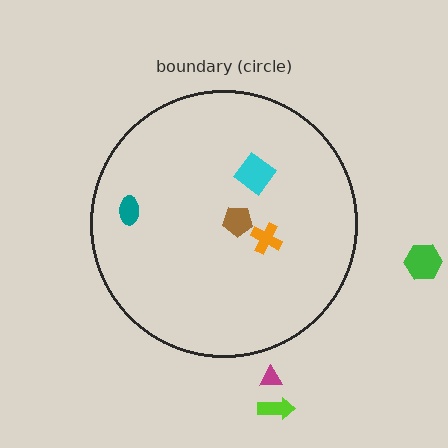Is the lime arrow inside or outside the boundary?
Outside.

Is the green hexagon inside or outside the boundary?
Outside.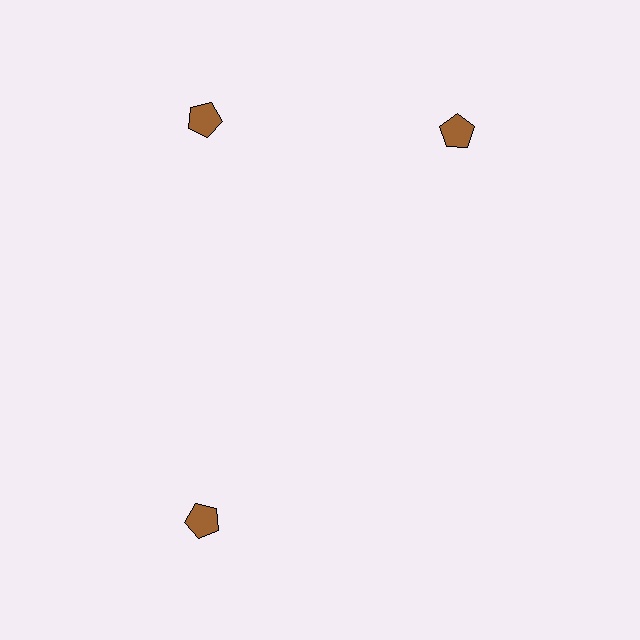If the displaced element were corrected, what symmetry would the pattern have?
It would have 3-fold rotational symmetry — the pattern would map onto itself every 120 degrees.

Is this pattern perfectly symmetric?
No. The 3 brown pentagons are arranged in a ring, but one element near the 3 o'clock position is rotated out of alignment along the ring, breaking the 3-fold rotational symmetry.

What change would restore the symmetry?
The symmetry would be restored by rotating it back into even spacing with its neighbors so that all 3 pentagons sit at equal angles and equal distance from the center.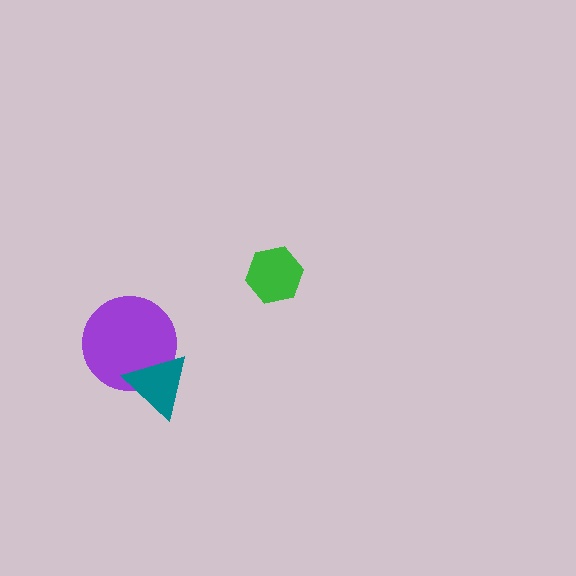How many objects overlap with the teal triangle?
1 object overlaps with the teal triangle.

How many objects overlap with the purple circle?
1 object overlaps with the purple circle.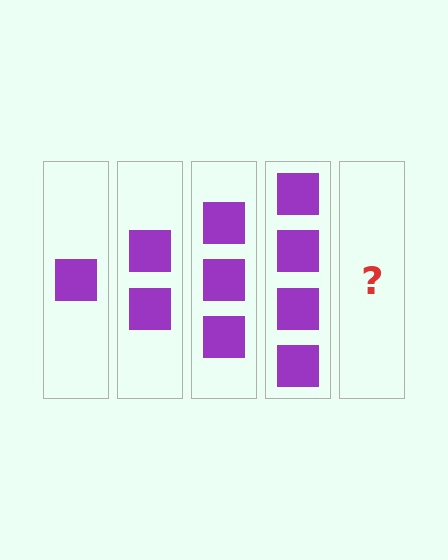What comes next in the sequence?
The next element should be 5 squares.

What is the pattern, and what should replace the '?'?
The pattern is that each step adds one more square. The '?' should be 5 squares.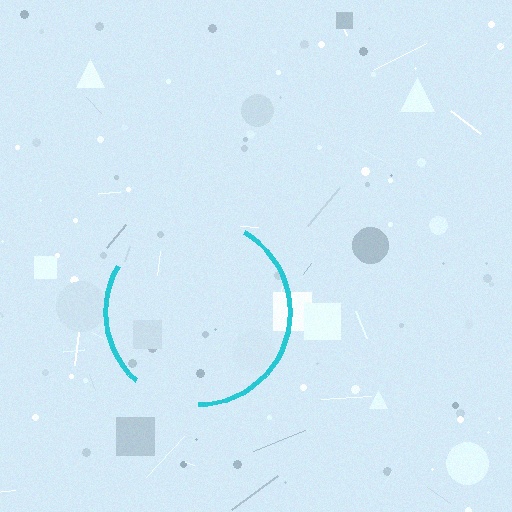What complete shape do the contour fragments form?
The contour fragments form a circle.